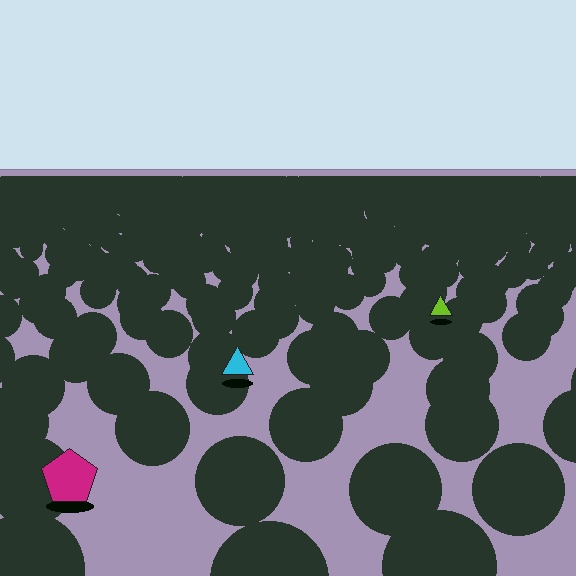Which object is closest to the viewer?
The magenta pentagon is closest. The texture marks near it are larger and more spread out.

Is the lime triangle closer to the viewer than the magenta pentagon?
No. The magenta pentagon is closer — you can tell from the texture gradient: the ground texture is coarser near it.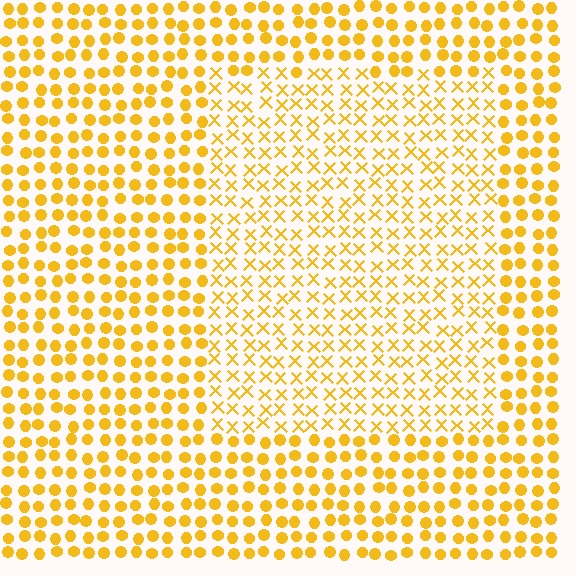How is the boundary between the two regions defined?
The boundary is defined by a change in element shape: X marks inside vs. circles outside. All elements share the same color and spacing.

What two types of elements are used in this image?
The image uses X marks inside the rectangle region and circles outside it.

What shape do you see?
I see a rectangle.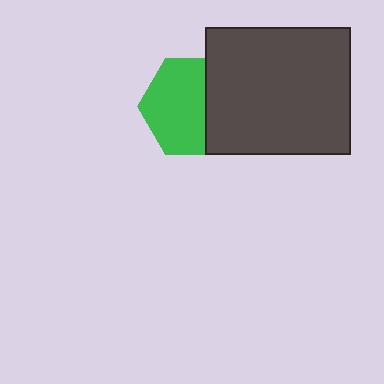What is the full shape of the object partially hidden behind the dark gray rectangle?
The partially hidden object is a green hexagon.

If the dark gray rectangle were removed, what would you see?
You would see the complete green hexagon.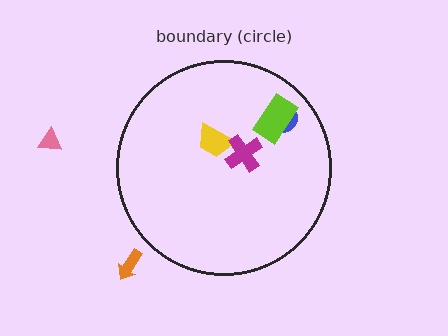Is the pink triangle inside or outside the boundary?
Outside.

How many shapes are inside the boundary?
4 inside, 2 outside.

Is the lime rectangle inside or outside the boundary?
Inside.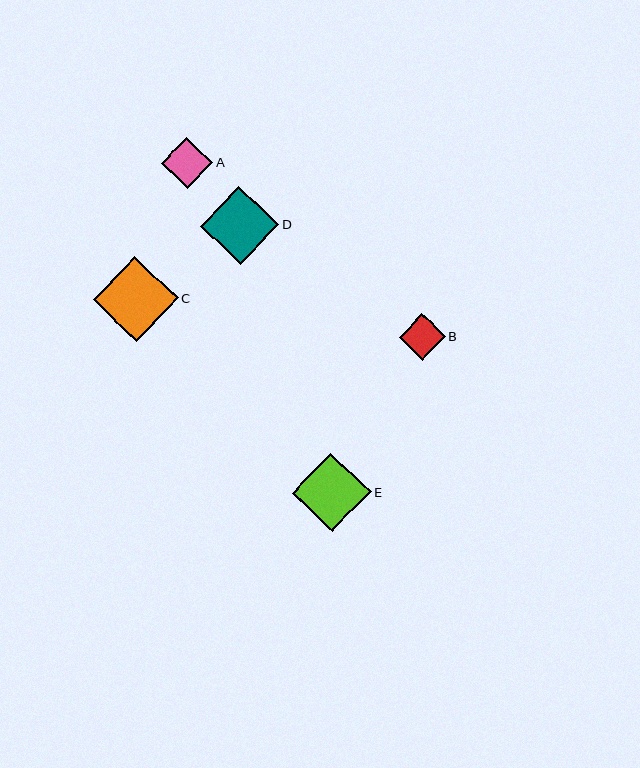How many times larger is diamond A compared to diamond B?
Diamond A is approximately 1.1 times the size of diamond B.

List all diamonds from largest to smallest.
From largest to smallest: C, D, E, A, B.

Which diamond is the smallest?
Diamond B is the smallest with a size of approximately 46 pixels.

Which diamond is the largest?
Diamond C is the largest with a size of approximately 85 pixels.